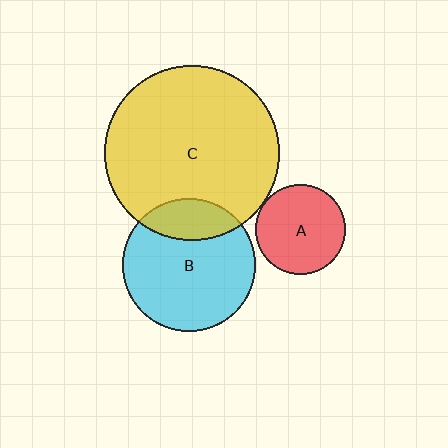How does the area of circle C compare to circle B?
Approximately 1.7 times.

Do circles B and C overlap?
Yes.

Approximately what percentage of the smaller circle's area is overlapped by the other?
Approximately 20%.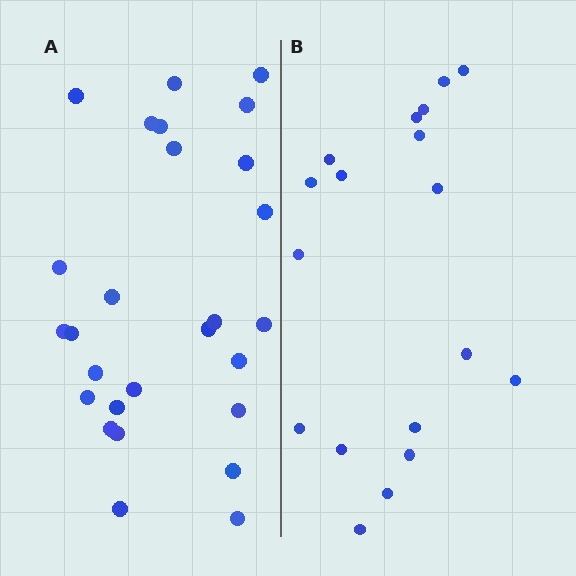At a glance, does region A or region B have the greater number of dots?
Region A (the left region) has more dots.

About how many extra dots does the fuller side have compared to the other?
Region A has roughly 8 or so more dots than region B.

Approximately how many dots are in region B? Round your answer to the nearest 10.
About 20 dots. (The exact count is 18, which rounds to 20.)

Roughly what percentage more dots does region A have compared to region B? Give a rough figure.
About 50% more.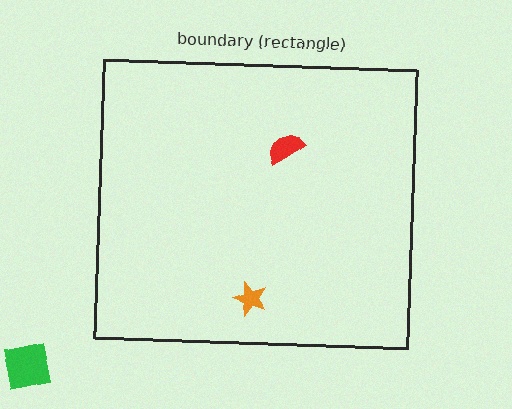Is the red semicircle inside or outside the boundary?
Inside.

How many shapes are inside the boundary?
2 inside, 1 outside.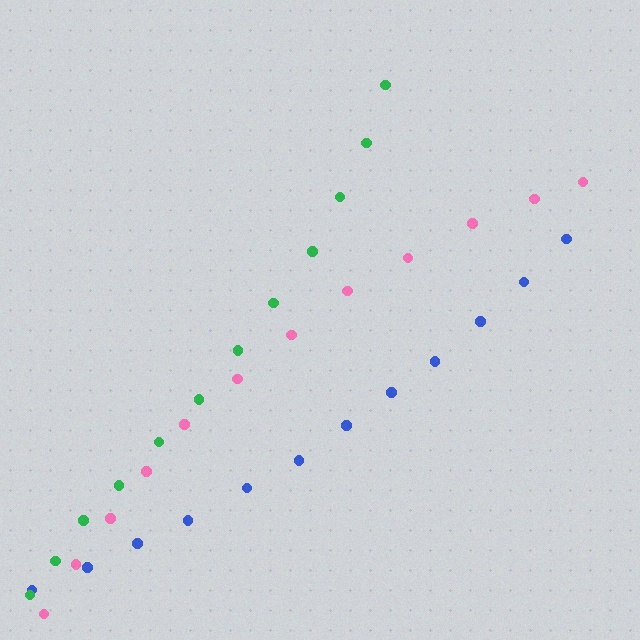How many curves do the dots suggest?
There are 3 distinct paths.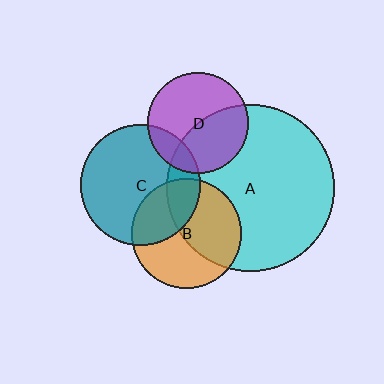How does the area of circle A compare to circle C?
Approximately 1.9 times.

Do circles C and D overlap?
Yes.